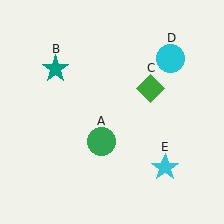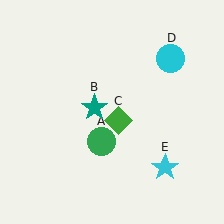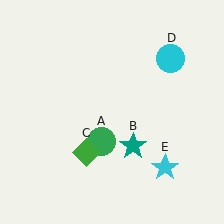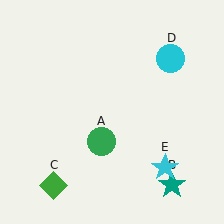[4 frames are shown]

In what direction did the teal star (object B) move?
The teal star (object B) moved down and to the right.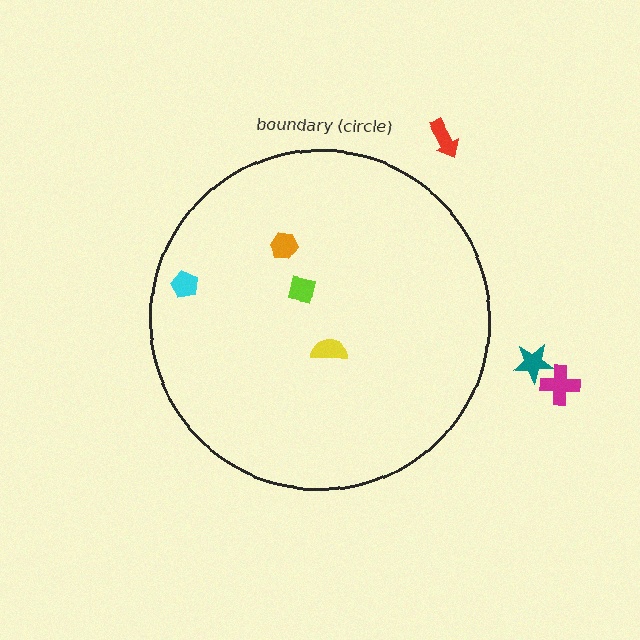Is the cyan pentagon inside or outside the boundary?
Inside.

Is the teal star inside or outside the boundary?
Outside.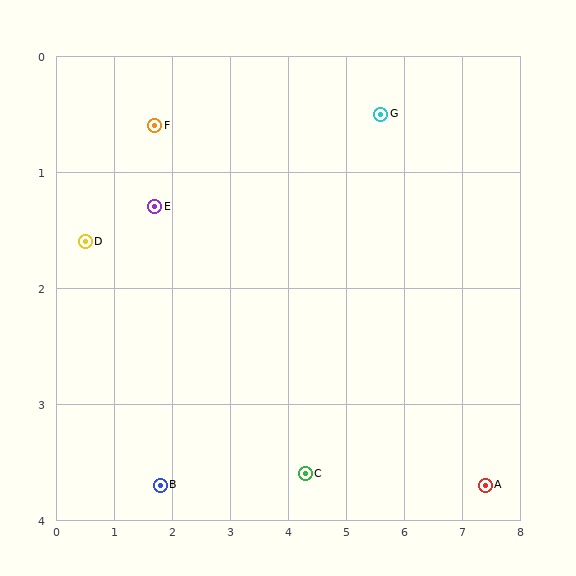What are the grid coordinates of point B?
Point B is at approximately (1.8, 3.7).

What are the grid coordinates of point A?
Point A is at approximately (7.4, 3.7).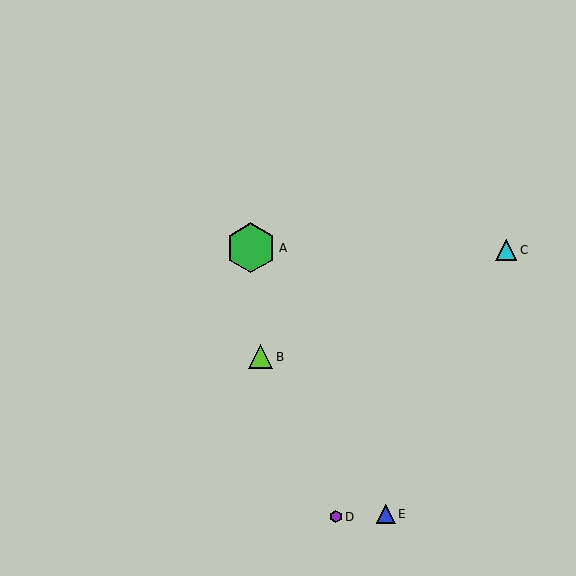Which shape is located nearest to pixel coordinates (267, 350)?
The lime triangle (labeled B) at (261, 357) is nearest to that location.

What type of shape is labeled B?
Shape B is a lime triangle.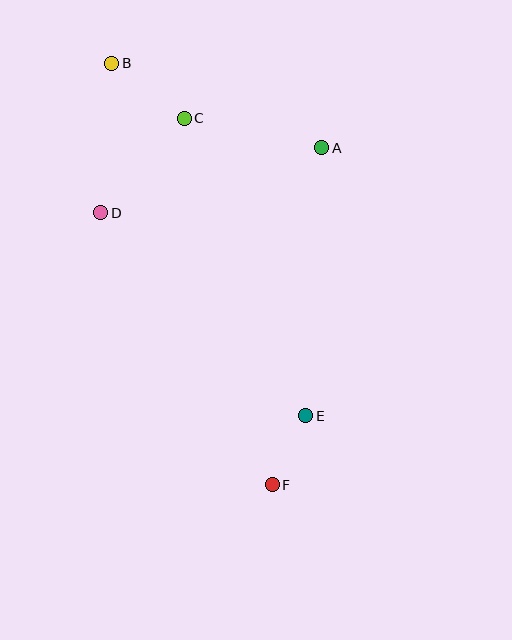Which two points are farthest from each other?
Points B and F are farthest from each other.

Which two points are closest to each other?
Points E and F are closest to each other.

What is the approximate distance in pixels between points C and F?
The distance between C and F is approximately 377 pixels.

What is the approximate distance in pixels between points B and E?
The distance between B and E is approximately 402 pixels.